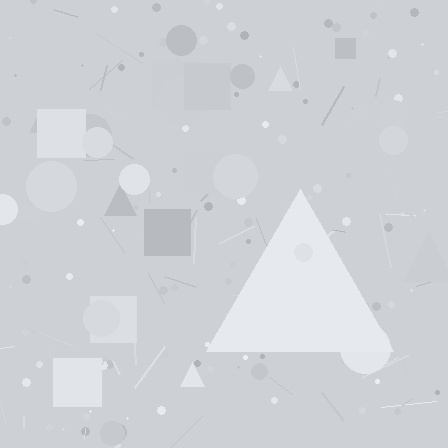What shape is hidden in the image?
A triangle is hidden in the image.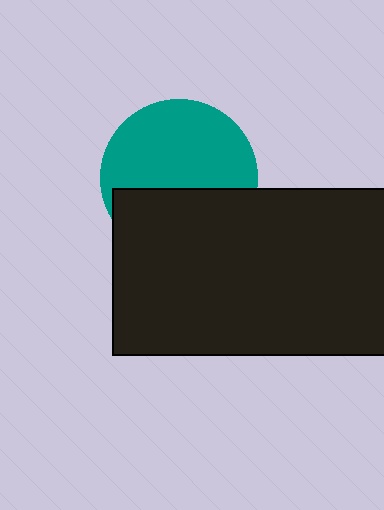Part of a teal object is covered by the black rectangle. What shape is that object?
It is a circle.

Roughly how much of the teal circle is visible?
About half of it is visible (roughly 59%).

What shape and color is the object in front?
The object in front is a black rectangle.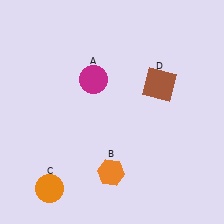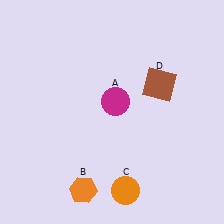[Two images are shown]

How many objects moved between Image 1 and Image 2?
3 objects moved between the two images.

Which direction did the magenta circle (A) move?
The magenta circle (A) moved right.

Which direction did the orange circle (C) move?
The orange circle (C) moved right.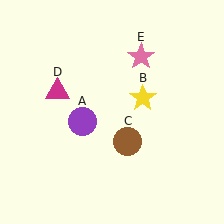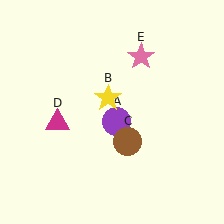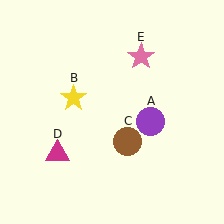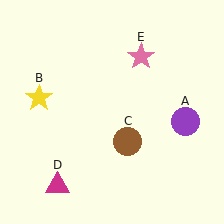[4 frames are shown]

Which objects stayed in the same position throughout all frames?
Brown circle (object C) and pink star (object E) remained stationary.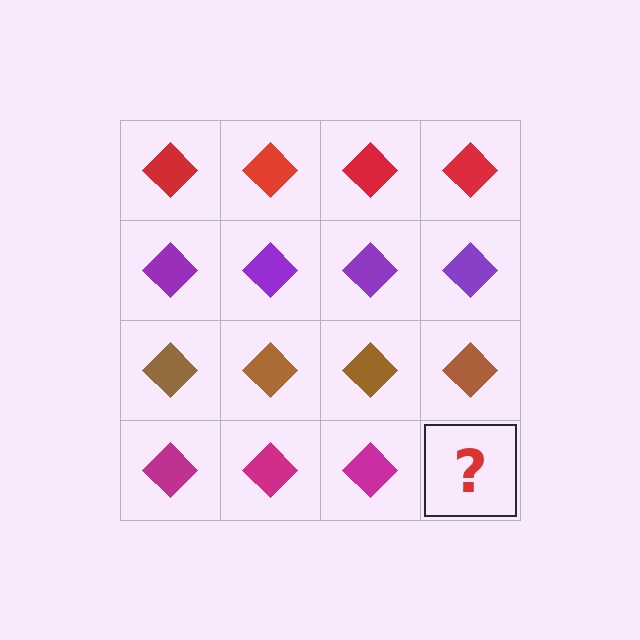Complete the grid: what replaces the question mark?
The question mark should be replaced with a magenta diamond.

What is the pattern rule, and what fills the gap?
The rule is that each row has a consistent color. The gap should be filled with a magenta diamond.